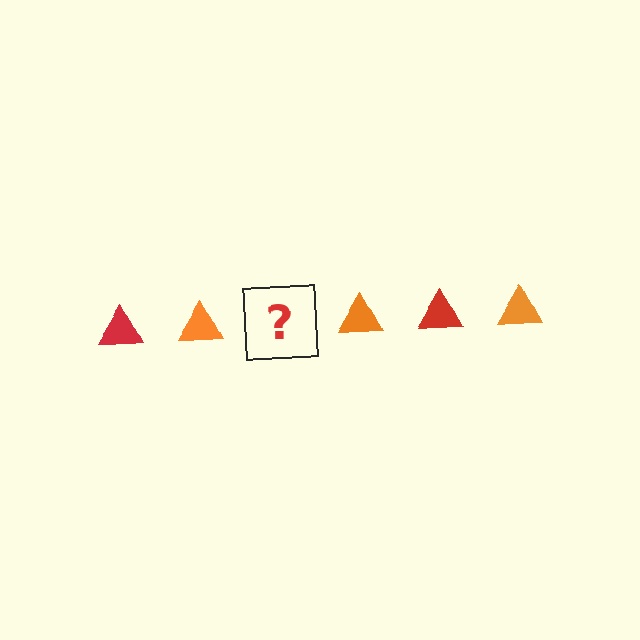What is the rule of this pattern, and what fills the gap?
The rule is that the pattern cycles through red, orange triangles. The gap should be filled with a red triangle.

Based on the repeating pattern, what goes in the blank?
The blank should be a red triangle.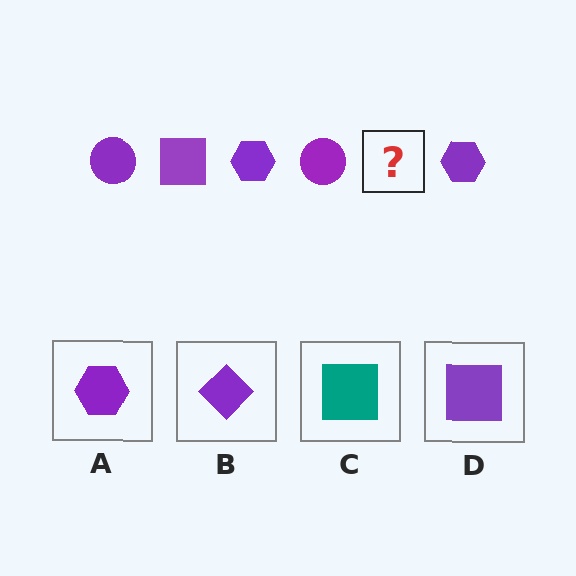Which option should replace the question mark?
Option D.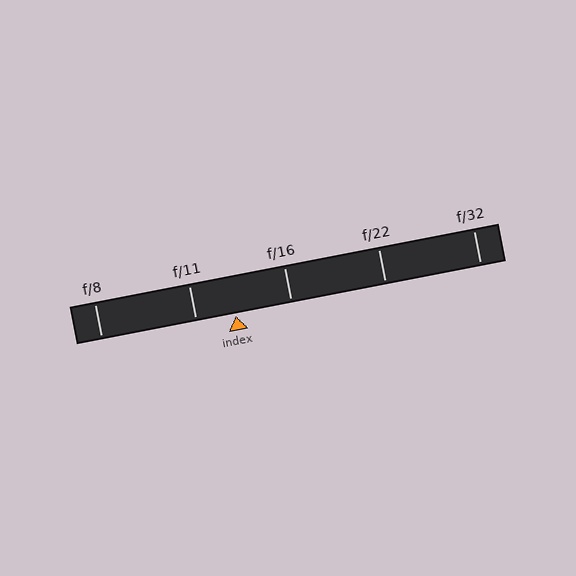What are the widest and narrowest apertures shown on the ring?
The widest aperture shown is f/8 and the narrowest is f/32.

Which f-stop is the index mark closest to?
The index mark is closest to f/11.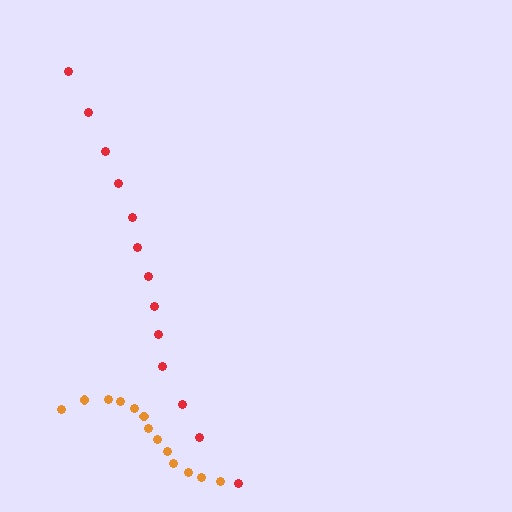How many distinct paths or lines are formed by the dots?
There are 2 distinct paths.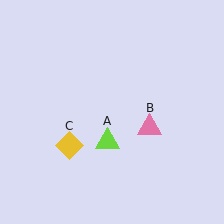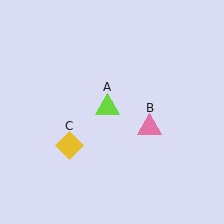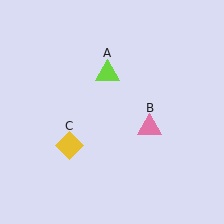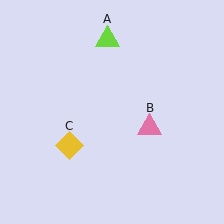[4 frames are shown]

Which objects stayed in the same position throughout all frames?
Pink triangle (object B) and yellow diamond (object C) remained stationary.